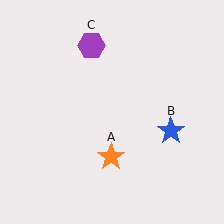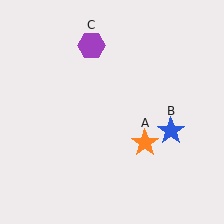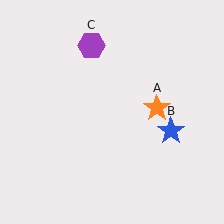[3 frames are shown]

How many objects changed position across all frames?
1 object changed position: orange star (object A).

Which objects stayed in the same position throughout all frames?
Blue star (object B) and purple hexagon (object C) remained stationary.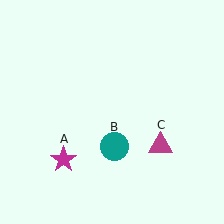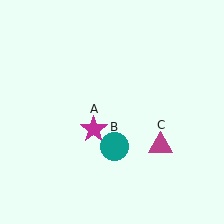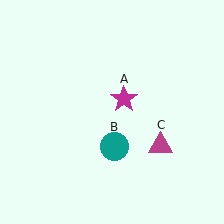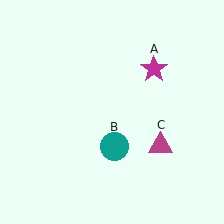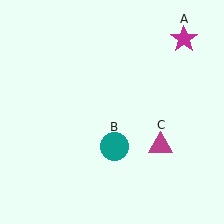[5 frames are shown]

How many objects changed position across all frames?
1 object changed position: magenta star (object A).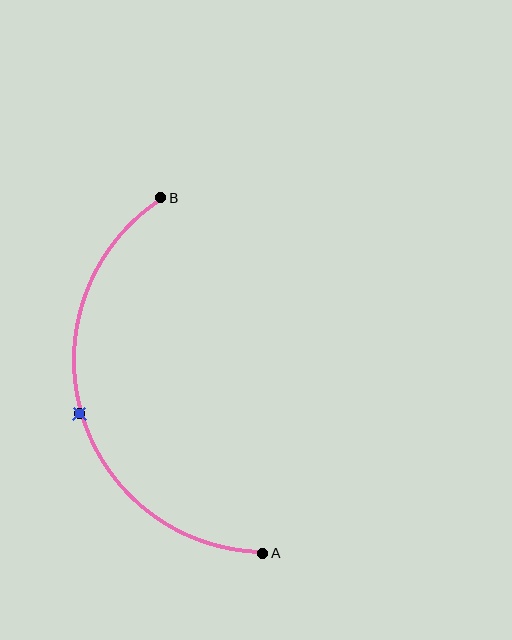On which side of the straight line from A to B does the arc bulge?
The arc bulges to the left of the straight line connecting A and B.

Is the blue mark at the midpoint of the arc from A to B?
Yes. The blue mark lies on the arc at equal arc-length from both A and B — it is the arc midpoint.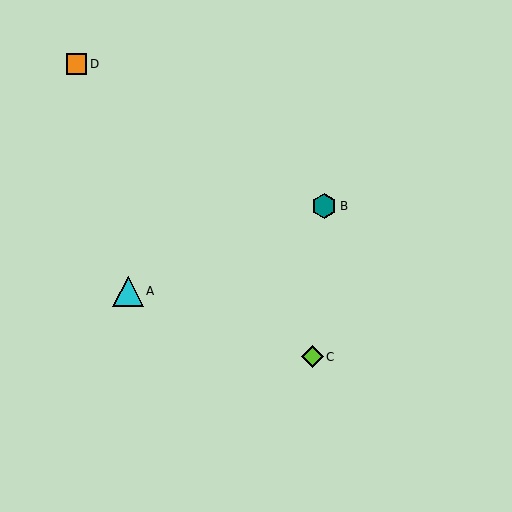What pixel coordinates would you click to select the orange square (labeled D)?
Click at (77, 64) to select the orange square D.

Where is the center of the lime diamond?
The center of the lime diamond is at (312, 357).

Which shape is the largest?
The cyan triangle (labeled A) is the largest.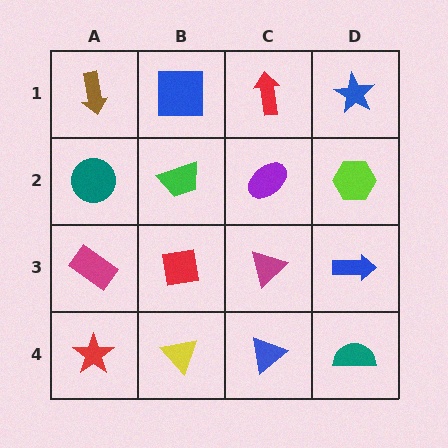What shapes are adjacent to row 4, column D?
A blue arrow (row 3, column D), a blue triangle (row 4, column C).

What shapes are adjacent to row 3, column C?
A purple ellipse (row 2, column C), a blue triangle (row 4, column C), a red square (row 3, column B), a blue arrow (row 3, column D).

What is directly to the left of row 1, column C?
A blue square.